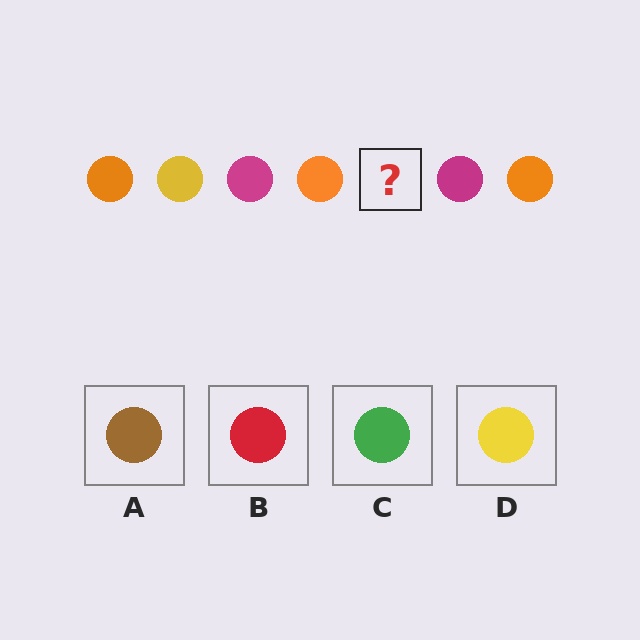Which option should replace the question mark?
Option D.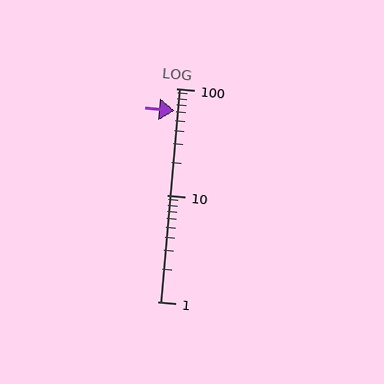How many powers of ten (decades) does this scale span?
The scale spans 2 decades, from 1 to 100.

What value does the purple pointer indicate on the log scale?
The pointer indicates approximately 61.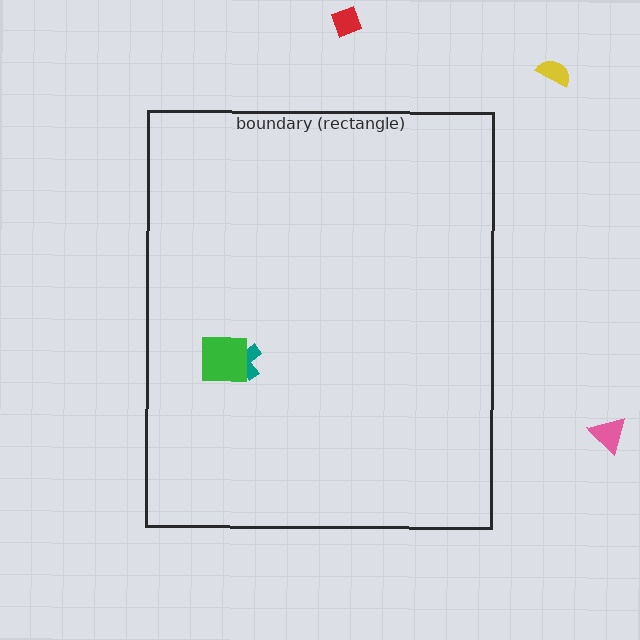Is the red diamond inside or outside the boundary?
Outside.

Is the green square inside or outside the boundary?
Inside.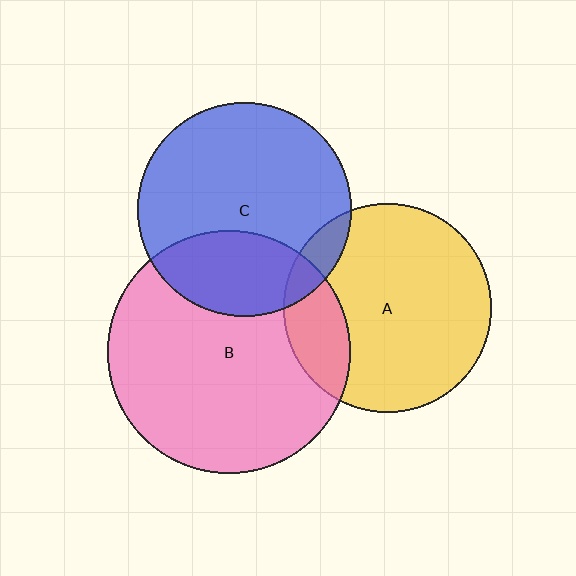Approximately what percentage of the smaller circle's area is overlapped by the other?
Approximately 30%.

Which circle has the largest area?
Circle B (pink).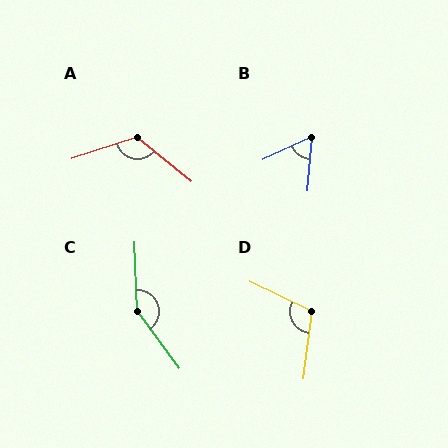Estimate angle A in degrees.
Approximately 123 degrees.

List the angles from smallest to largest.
B (60°), D (109°), A (123°), C (146°).